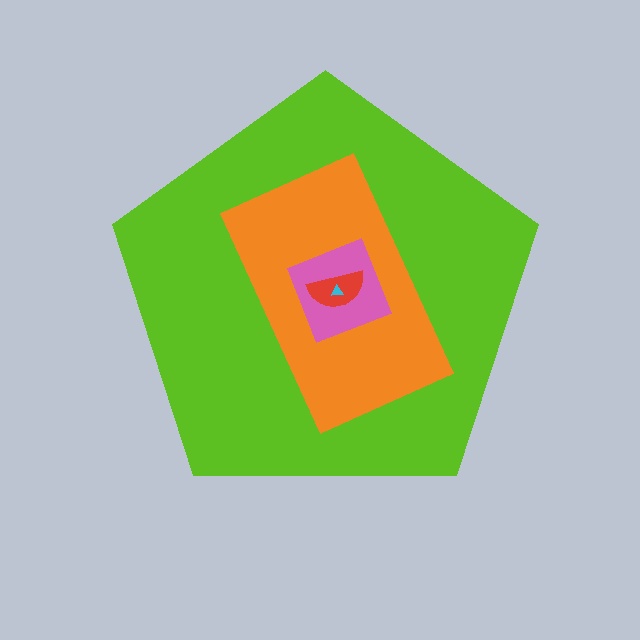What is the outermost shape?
The lime pentagon.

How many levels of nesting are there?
5.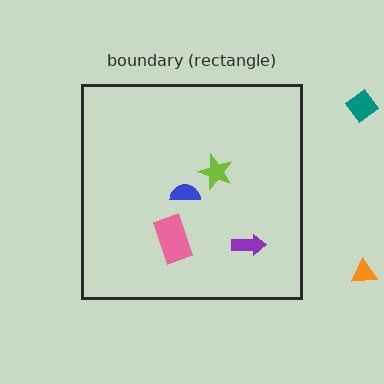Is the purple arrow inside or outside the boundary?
Inside.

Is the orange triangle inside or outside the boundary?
Outside.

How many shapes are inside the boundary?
4 inside, 2 outside.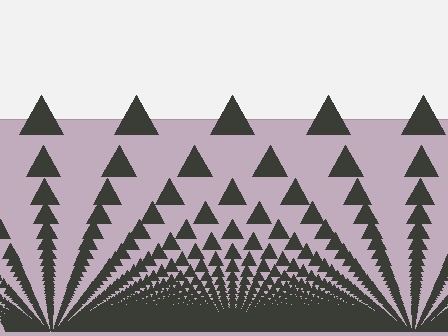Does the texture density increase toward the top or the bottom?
Density increases toward the bottom.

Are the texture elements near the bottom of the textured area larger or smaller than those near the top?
Smaller. The gradient is inverted — elements near the bottom are smaller and denser.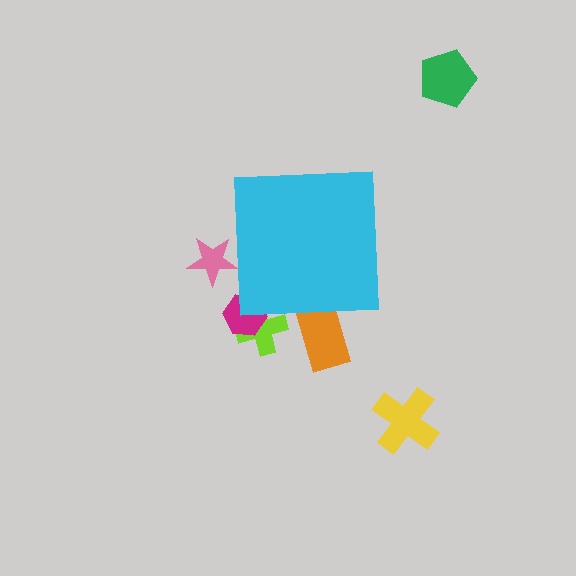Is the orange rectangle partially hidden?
Yes, the orange rectangle is partially hidden behind the cyan square.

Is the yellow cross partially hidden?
No, the yellow cross is fully visible.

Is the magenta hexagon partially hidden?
Yes, the magenta hexagon is partially hidden behind the cyan square.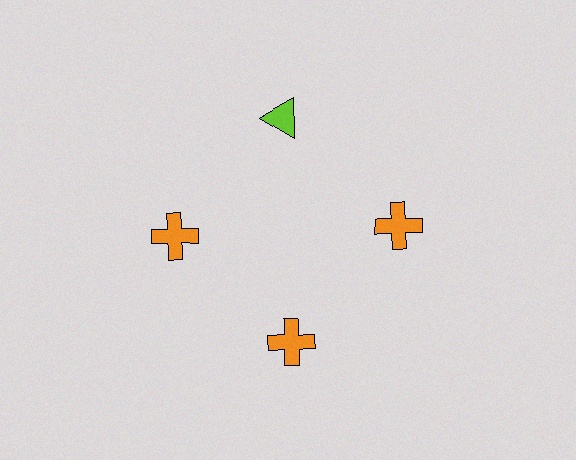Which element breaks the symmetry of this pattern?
The lime triangle at roughly the 12 o'clock position breaks the symmetry. All other shapes are orange crosses.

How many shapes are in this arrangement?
There are 4 shapes arranged in a ring pattern.